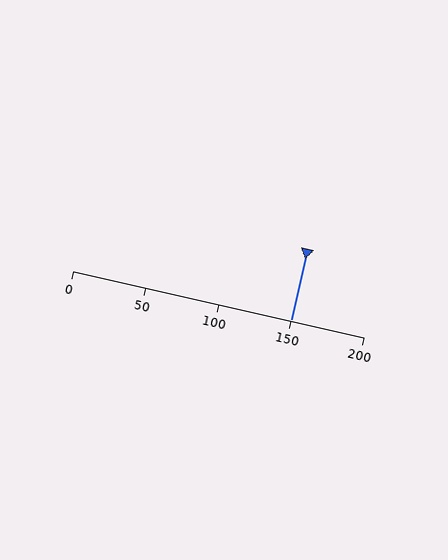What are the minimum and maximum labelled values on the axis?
The axis runs from 0 to 200.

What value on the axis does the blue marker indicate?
The marker indicates approximately 150.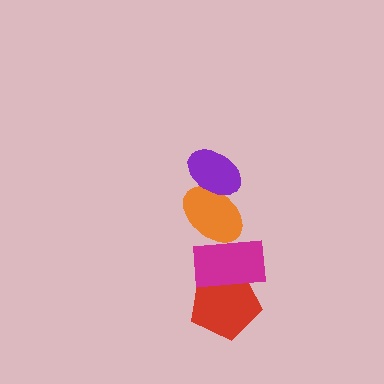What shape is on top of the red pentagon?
The magenta rectangle is on top of the red pentagon.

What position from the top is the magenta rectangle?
The magenta rectangle is 3rd from the top.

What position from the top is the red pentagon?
The red pentagon is 4th from the top.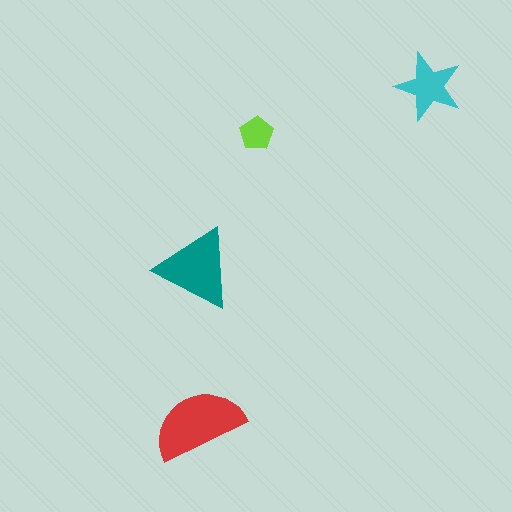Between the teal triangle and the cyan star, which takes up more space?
The teal triangle.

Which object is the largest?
The red semicircle.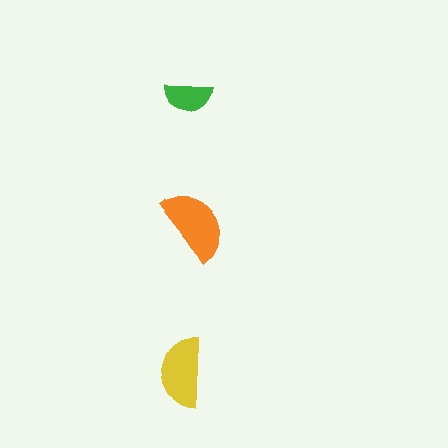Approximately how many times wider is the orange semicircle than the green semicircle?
About 1.5 times wider.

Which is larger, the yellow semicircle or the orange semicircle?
The orange one.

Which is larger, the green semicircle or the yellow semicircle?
The yellow one.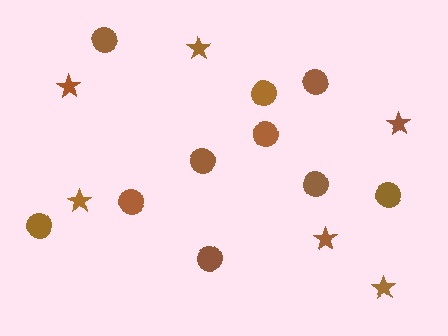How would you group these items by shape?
There are 2 groups: one group of stars (6) and one group of circles (10).